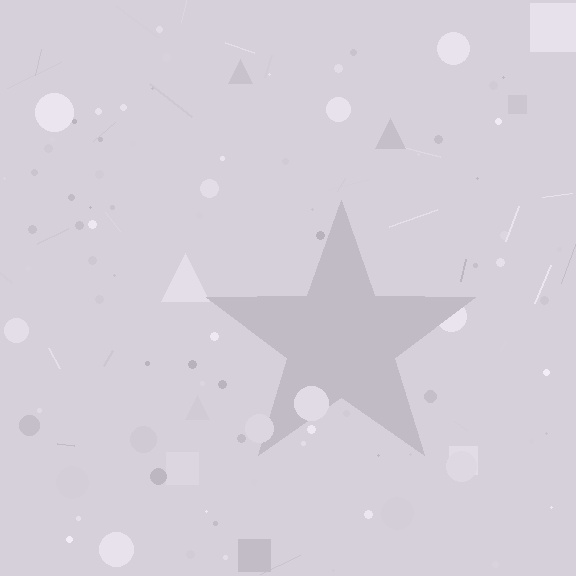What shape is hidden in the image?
A star is hidden in the image.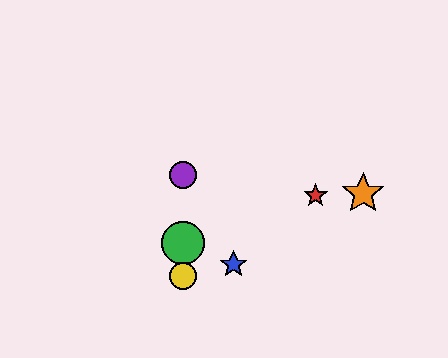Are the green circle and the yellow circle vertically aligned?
Yes, both are at x≈183.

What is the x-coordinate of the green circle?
The green circle is at x≈183.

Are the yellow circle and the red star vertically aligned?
No, the yellow circle is at x≈183 and the red star is at x≈316.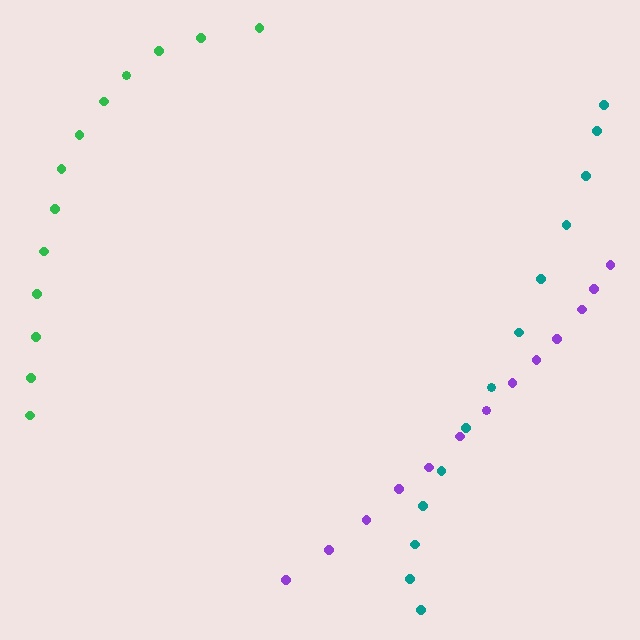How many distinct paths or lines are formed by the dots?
There are 3 distinct paths.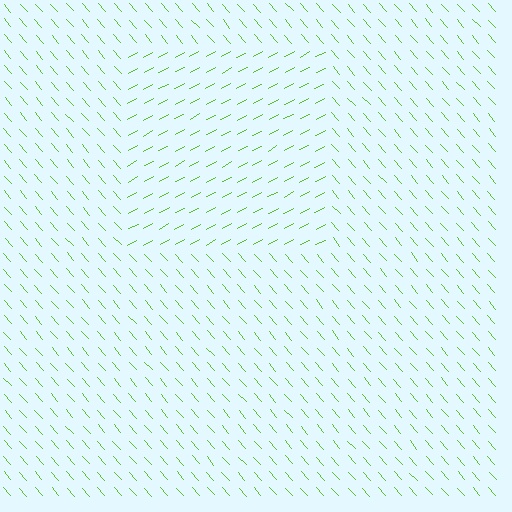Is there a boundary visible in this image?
Yes, there is a texture boundary formed by a change in line orientation.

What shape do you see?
I see a rectangle.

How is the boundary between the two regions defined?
The boundary is defined purely by a change in line orientation (approximately 77 degrees difference). All lines are the same color and thickness.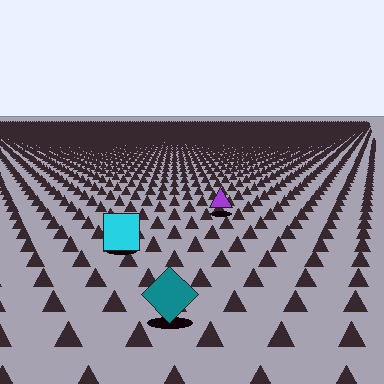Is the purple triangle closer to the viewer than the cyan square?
No. The cyan square is closer — you can tell from the texture gradient: the ground texture is coarser near it.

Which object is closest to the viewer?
The teal diamond is closest. The texture marks near it are larger and more spread out.